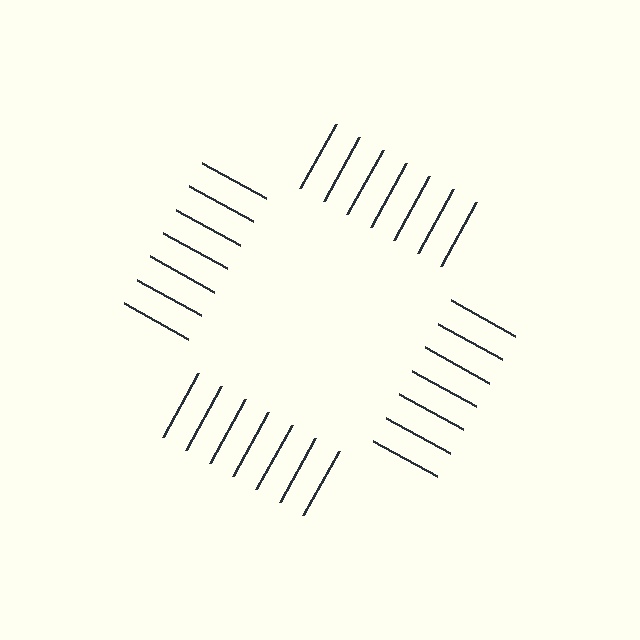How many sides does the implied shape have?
4 sides — the line-ends trace a square.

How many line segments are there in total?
28 — 7 along each of the 4 edges.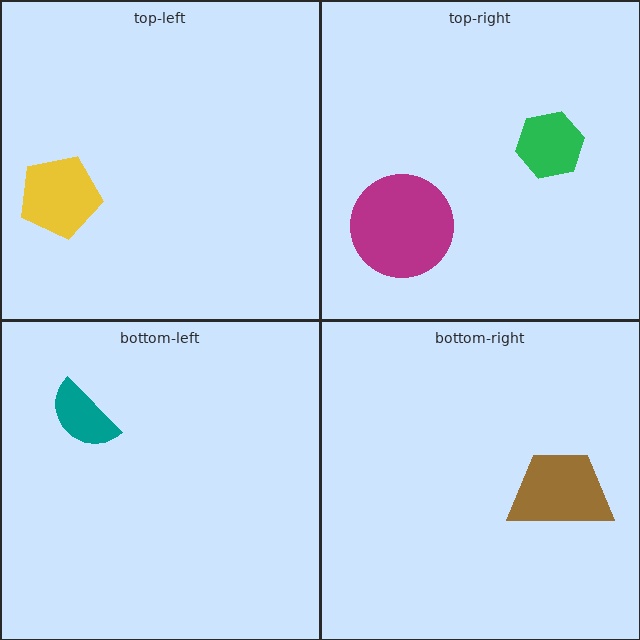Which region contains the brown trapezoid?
The bottom-right region.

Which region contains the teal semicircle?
The bottom-left region.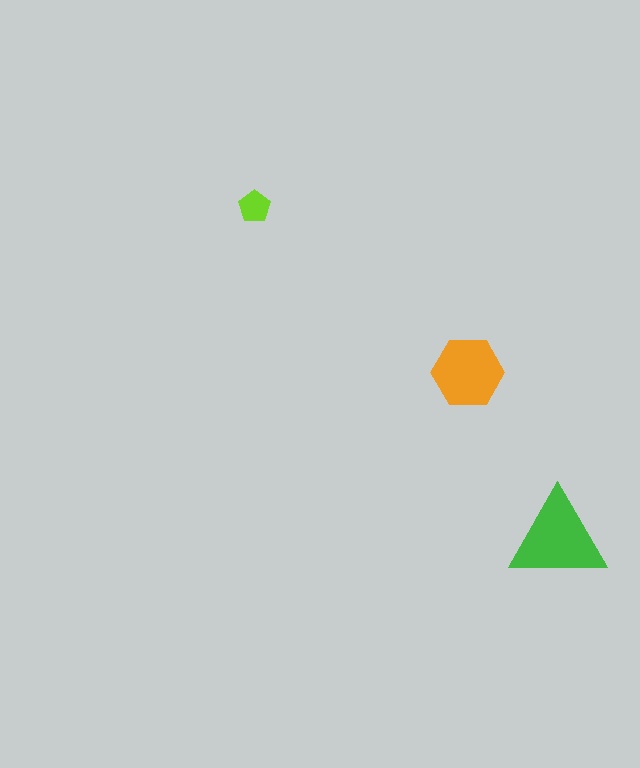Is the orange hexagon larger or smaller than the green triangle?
Smaller.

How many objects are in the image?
There are 3 objects in the image.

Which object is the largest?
The green triangle.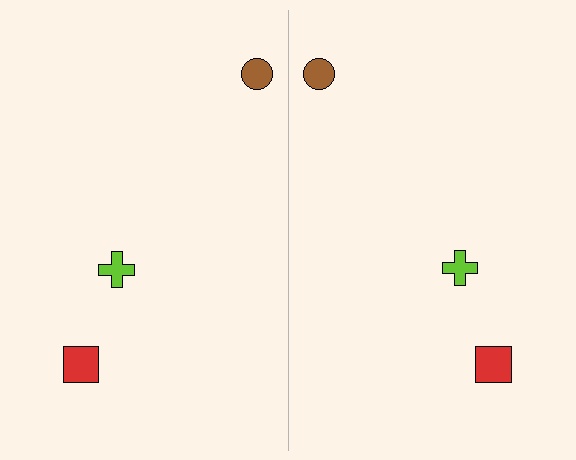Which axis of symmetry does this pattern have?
The pattern has a vertical axis of symmetry running through the center of the image.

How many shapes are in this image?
There are 6 shapes in this image.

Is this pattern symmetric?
Yes, this pattern has bilateral (reflection) symmetry.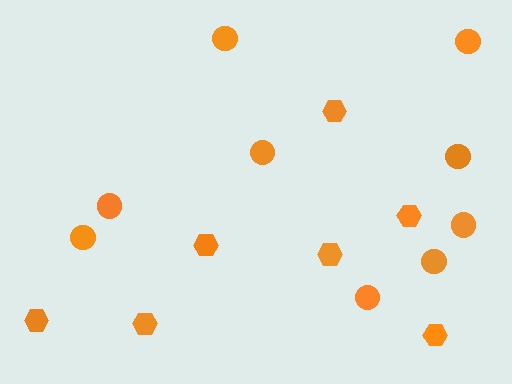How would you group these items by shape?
There are 2 groups: one group of circles (9) and one group of hexagons (7).